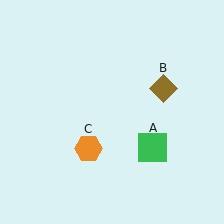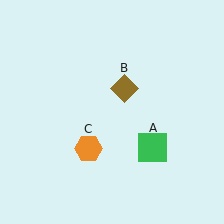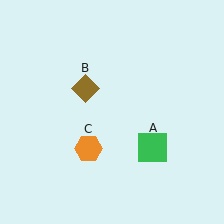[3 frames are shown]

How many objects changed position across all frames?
1 object changed position: brown diamond (object B).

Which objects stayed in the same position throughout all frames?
Green square (object A) and orange hexagon (object C) remained stationary.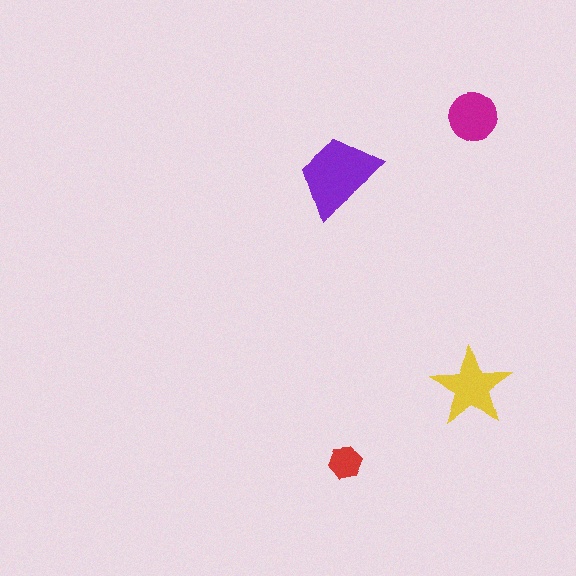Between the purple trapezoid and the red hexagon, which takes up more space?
The purple trapezoid.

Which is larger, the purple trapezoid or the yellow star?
The purple trapezoid.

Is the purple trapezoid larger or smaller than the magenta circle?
Larger.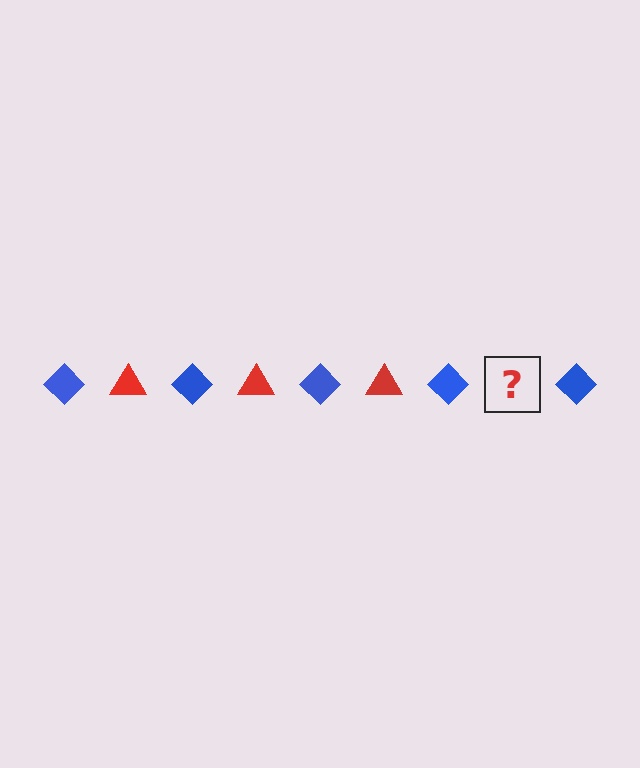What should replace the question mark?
The question mark should be replaced with a red triangle.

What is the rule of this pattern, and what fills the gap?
The rule is that the pattern alternates between blue diamond and red triangle. The gap should be filled with a red triangle.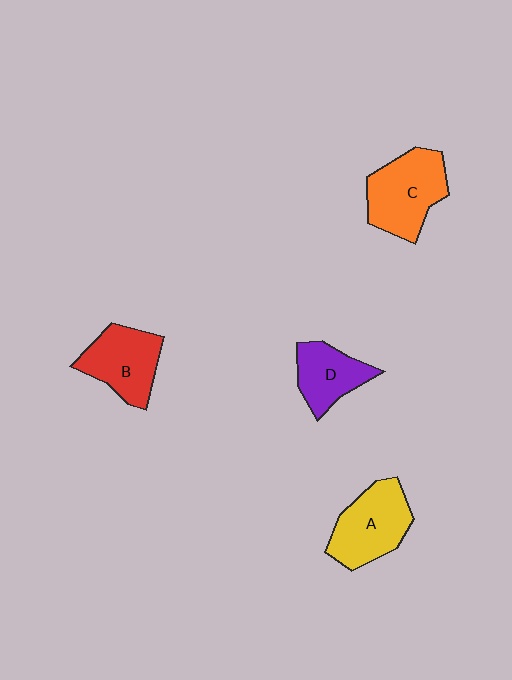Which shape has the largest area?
Shape C (orange).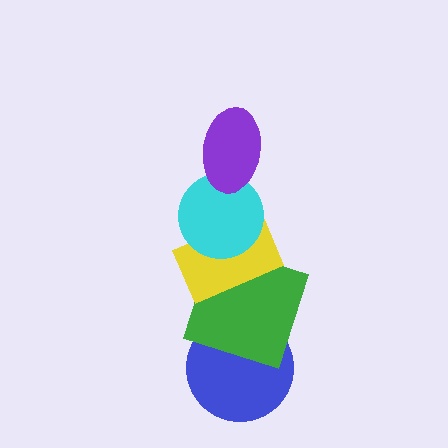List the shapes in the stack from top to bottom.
From top to bottom: the purple ellipse, the cyan circle, the yellow rectangle, the green square, the blue circle.